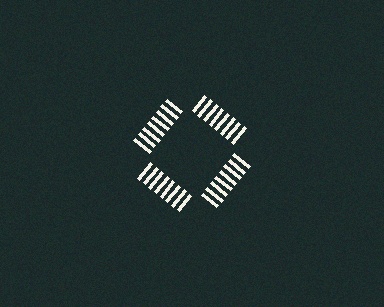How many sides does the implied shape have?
4 sides — the line-ends trace a square.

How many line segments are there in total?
32 — 8 along each of the 4 edges.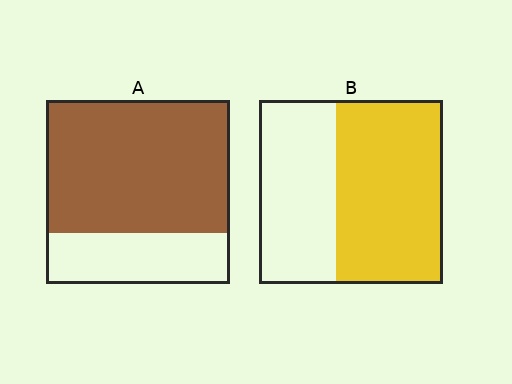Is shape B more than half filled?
Yes.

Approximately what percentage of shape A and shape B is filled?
A is approximately 70% and B is approximately 60%.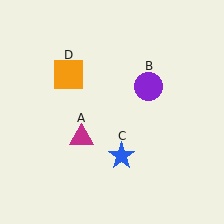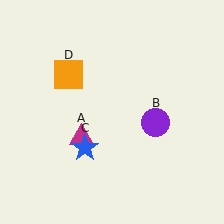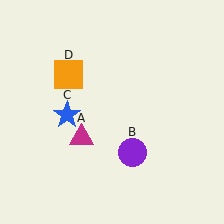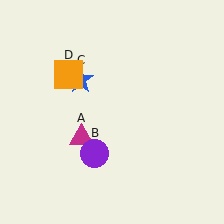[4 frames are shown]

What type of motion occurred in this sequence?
The purple circle (object B), blue star (object C) rotated clockwise around the center of the scene.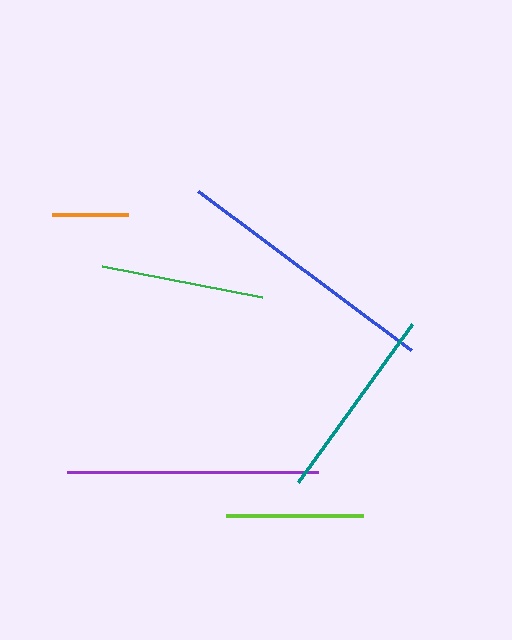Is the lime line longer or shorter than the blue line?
The blue line is longer than the lime line.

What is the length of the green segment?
The green segment is approximately 163 pixels long.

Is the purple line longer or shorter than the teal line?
The purple line is longer than the teal line.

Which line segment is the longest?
The blue line is the longest at approximately 265 pixels.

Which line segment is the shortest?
The orange line is the shortest at approximately 77 pixels.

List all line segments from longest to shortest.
From longest to shortest: blue, purple, teal, green, lime, orange.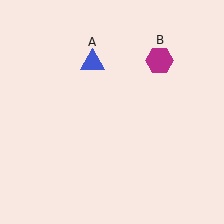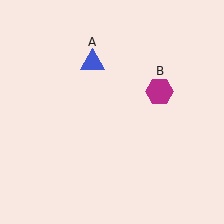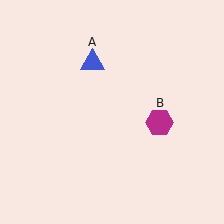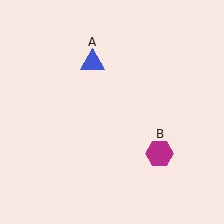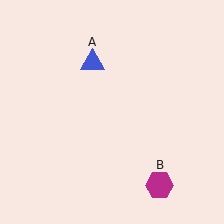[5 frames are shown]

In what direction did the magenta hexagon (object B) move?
The magenta hexagon (object B) moved down.